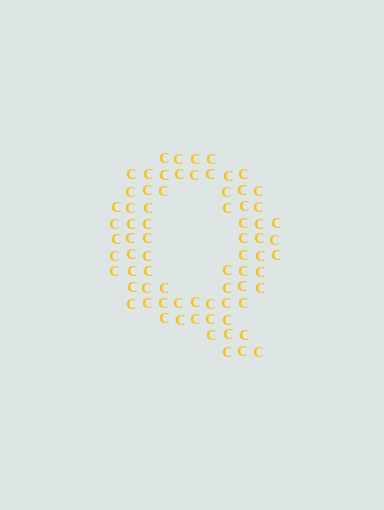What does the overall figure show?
The overall figure shows the letter Q.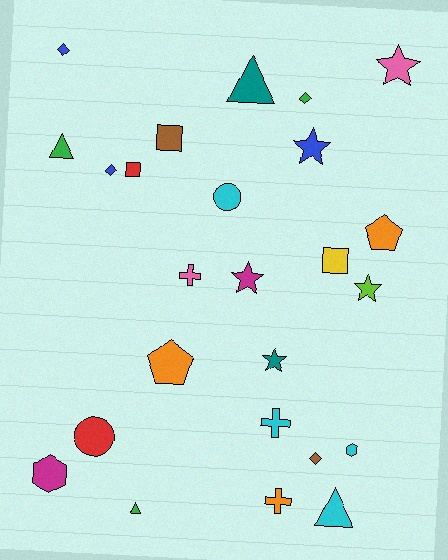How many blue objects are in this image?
There are 3 blue objects.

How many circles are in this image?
There are 2 circles.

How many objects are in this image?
There are 25 objects.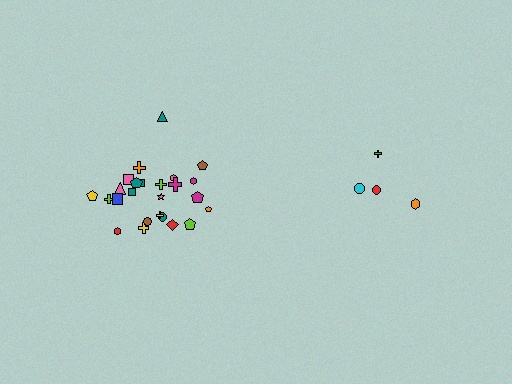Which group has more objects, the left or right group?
The left group.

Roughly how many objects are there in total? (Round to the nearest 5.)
Roughly 30 objects in total.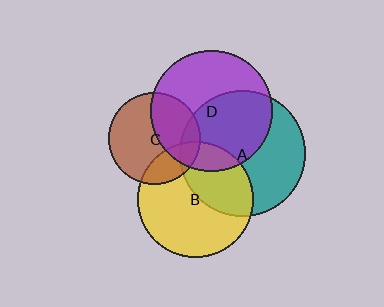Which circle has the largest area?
Circle A (teal).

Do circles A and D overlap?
Yes.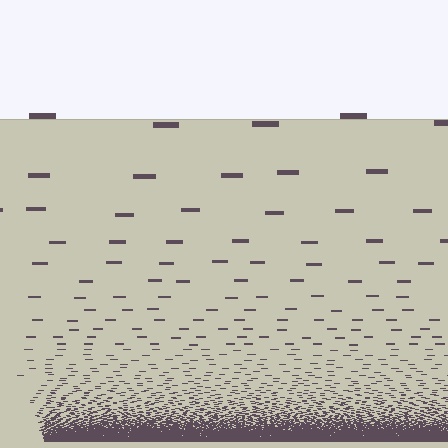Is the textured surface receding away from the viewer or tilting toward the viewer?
The surface appears to tilt toward the viewer. Texture elements get larger and sparser toward the top.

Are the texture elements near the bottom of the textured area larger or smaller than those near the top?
Smaller. The gradient is inverted — elements near the bottom are smaller and denser.